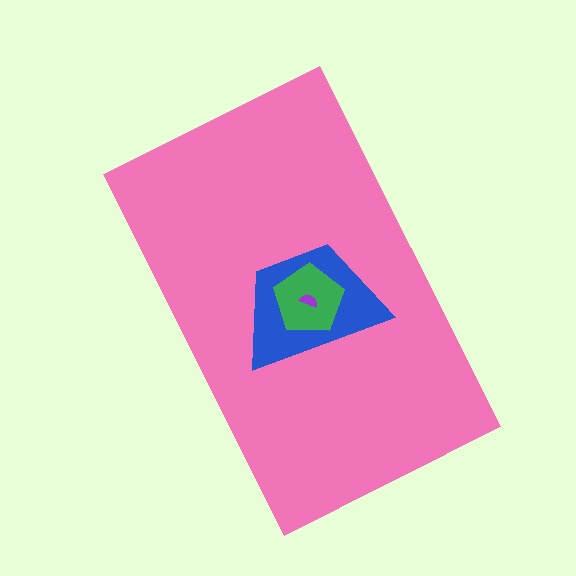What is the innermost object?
The purple semicircle.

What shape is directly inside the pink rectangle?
The blue trapezoid.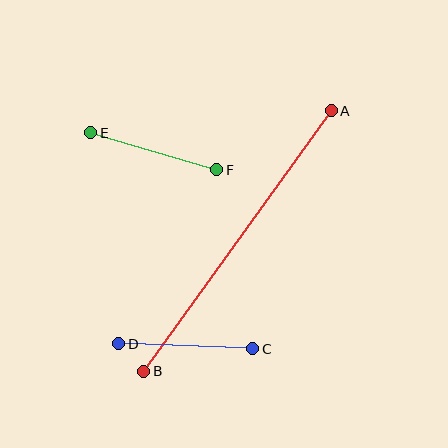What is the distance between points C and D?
The distance is approximately 134 pixels.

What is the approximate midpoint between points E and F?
The midpoint is at approximately (154, 151) pixels.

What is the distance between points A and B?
The distance is approximately 321 pixels.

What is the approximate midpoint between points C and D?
The midpoint is at approximately (186, 346) pixels.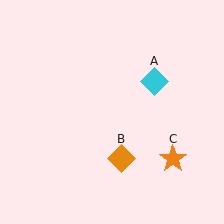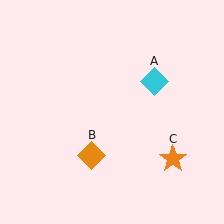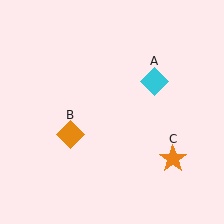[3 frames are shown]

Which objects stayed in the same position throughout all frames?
Cyan diamond (object A) and orange star (object C) remained stationary.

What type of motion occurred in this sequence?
The orange diamond (object B) rotated clockwise around the center of the scene.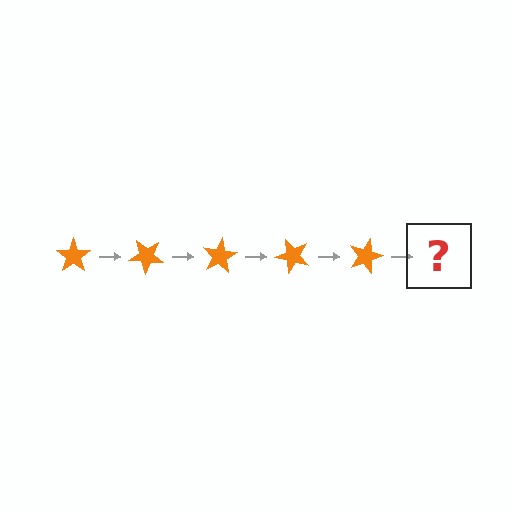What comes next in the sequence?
The next element should be an orange star rotated 200 degrees.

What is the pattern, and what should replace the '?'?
The pattern is that the star rotates 40 degrees each step. The '?' should be an orange star rotated 200 degrees.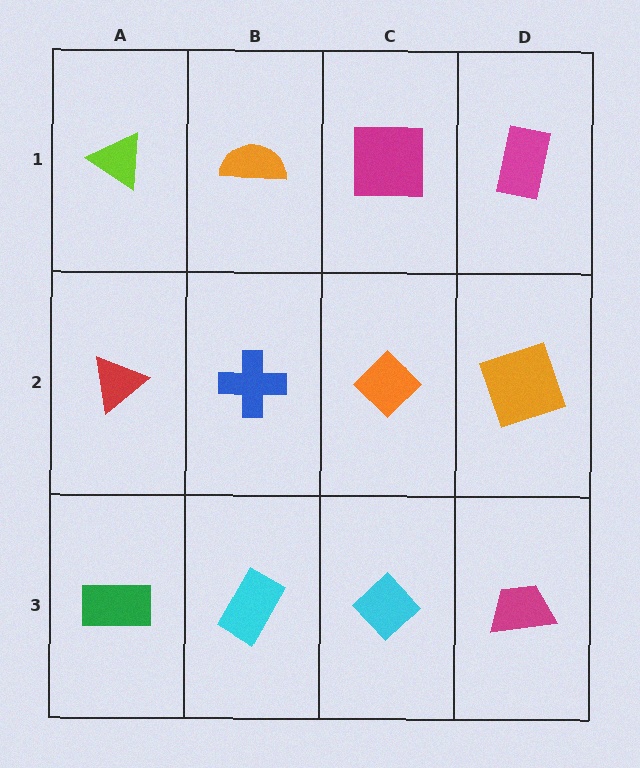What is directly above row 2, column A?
A lime triangle.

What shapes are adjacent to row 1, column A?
A red triangle (row 2, column A), an orange semicircle (row 1, column B).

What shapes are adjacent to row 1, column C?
An orange diamond (row 2, column C), an orange semicircle (row 1, column B), a magenta rectangle (row 1, column D).